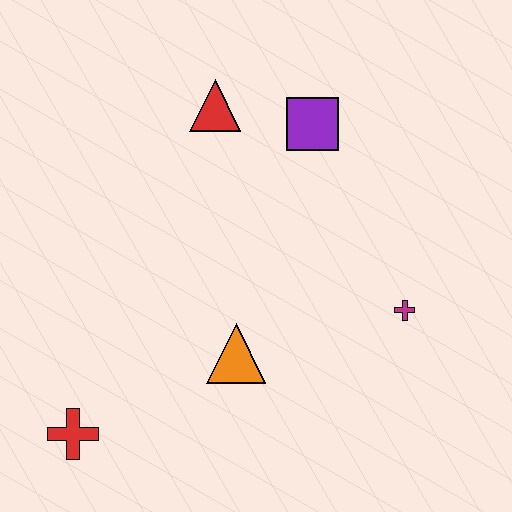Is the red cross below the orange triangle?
Yes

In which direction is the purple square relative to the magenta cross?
The purple square is above the magenta cross.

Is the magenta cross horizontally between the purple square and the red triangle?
No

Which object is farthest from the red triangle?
The red cross is farthest from the red triangle.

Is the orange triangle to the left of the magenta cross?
Yes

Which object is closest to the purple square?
The red triangle is closest to the purple square.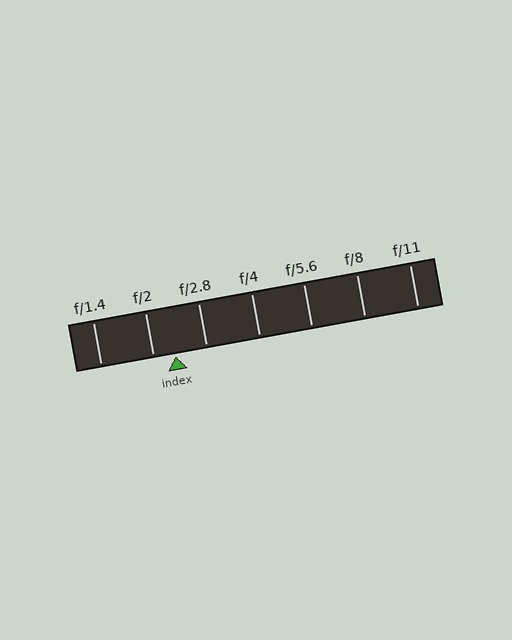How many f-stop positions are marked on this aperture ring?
There are 7 f-stop positions marked.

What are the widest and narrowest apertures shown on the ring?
The widest aperture shown is f/1.4 and the narrowest is f/11.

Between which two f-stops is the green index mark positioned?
The index mark is between f/2 and f/2.8.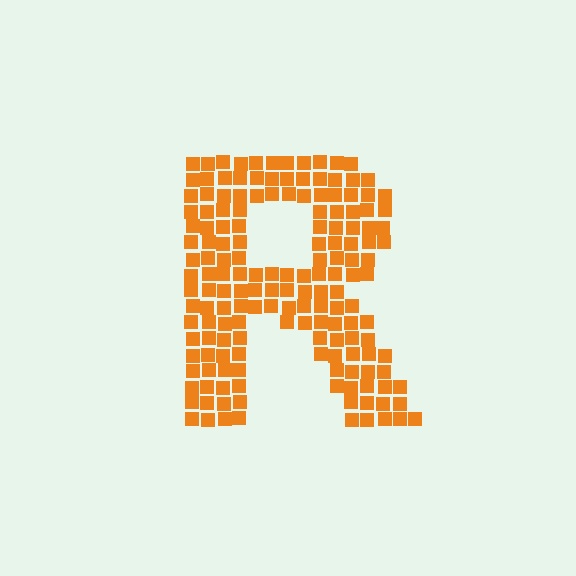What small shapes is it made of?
It is made of small squares.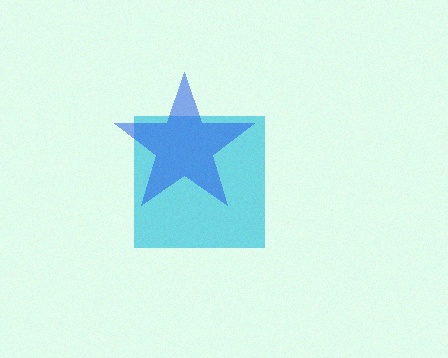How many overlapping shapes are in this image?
There are 2 overlapping shapes in the image.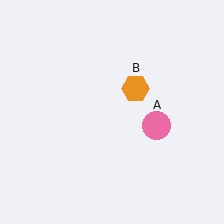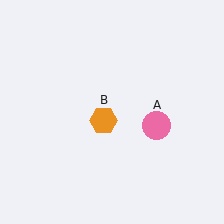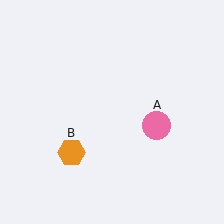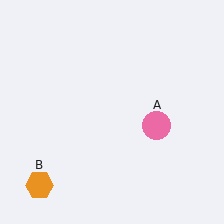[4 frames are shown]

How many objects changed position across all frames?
1 object changed position: orange hexagon (object B).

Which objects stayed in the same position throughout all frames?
Pink circle (object A) remained stationary.